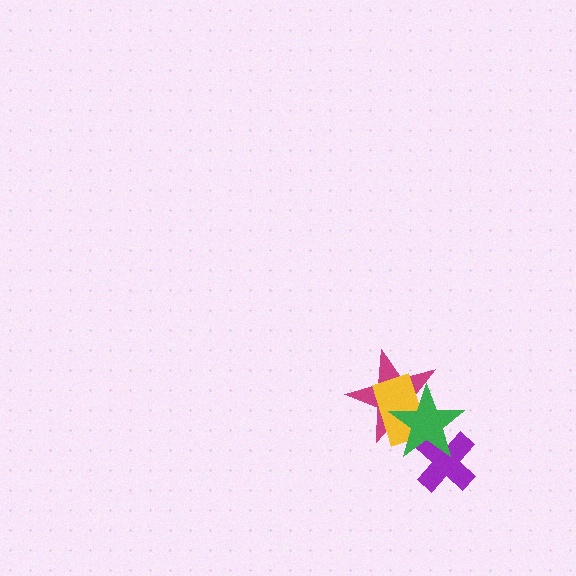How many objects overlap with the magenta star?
2 objects overlap with the magenta star.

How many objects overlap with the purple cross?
1 object overlaps with the purple cross.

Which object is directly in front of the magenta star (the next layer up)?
The yellow rectangle is directly in front of the magenta star.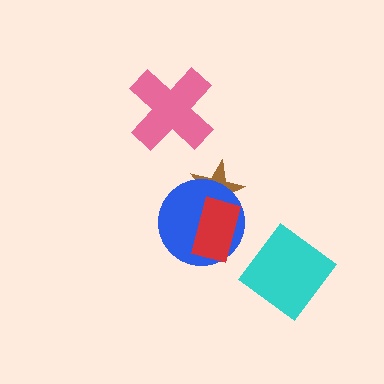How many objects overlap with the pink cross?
0 objects overlap with the pink cross.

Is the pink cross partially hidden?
No, no other shape covers it.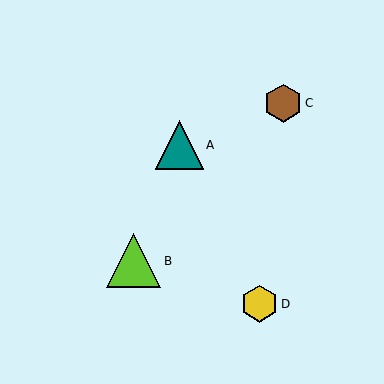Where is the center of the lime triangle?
The center of the lime triangle is at (134, 261).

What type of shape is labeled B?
Shape B is a lime triangle.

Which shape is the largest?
The lime triangle (labeled B) is the largest.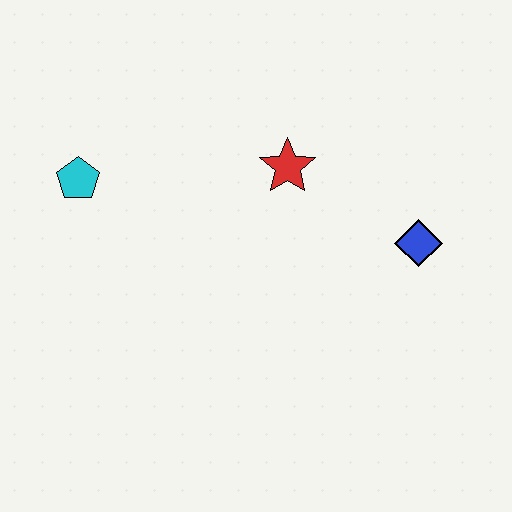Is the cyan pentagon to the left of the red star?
Yes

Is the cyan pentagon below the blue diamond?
No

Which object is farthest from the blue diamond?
The cyan pentagon is farthest from the blue diamond.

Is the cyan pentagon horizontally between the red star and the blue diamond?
No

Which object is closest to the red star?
The blue diamond is closest to the red star.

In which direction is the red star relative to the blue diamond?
The red star is to the left of the blue diamond.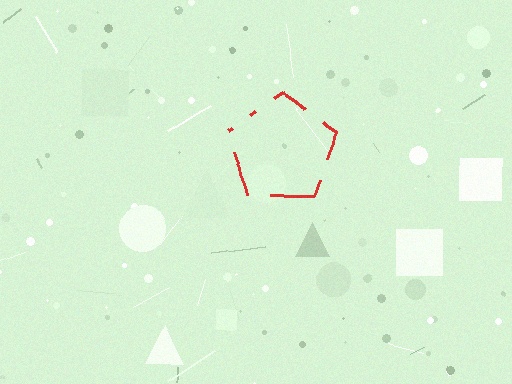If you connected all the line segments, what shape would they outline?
They would outline a pentagon.